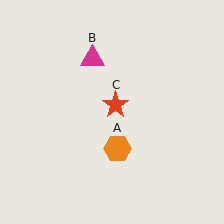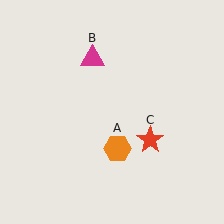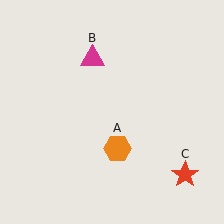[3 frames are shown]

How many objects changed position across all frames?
1 object changed position: red star (object C).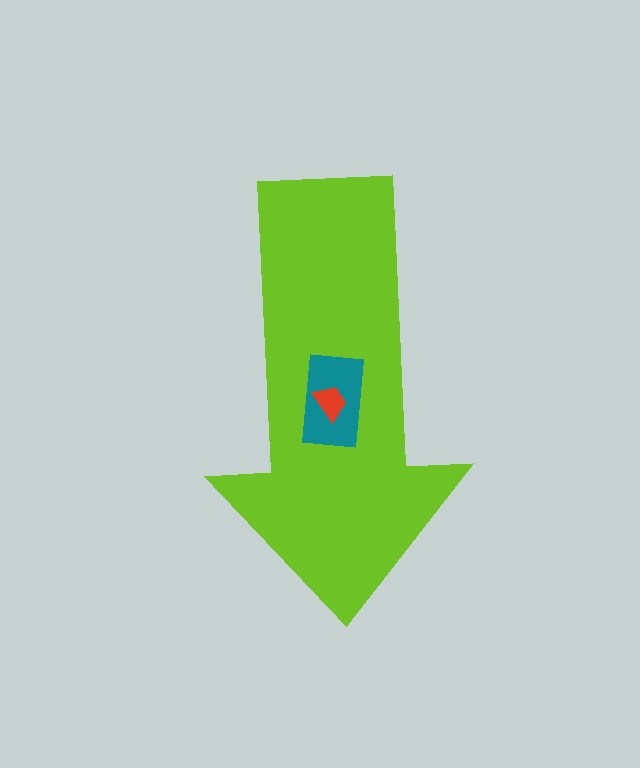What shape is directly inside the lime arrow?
The teal rectangle.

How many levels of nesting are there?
3.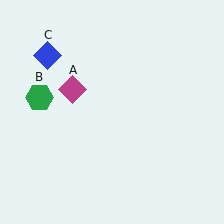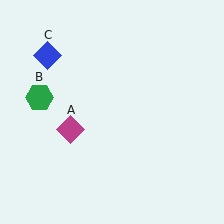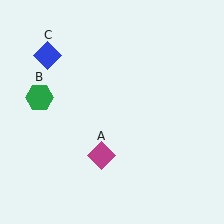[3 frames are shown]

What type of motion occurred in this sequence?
The magenta diamond (object A) rotated counterclockwise around the center of the scene.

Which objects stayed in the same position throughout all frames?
Green hexagon (object B) and blue diamond (object C) remained stationary.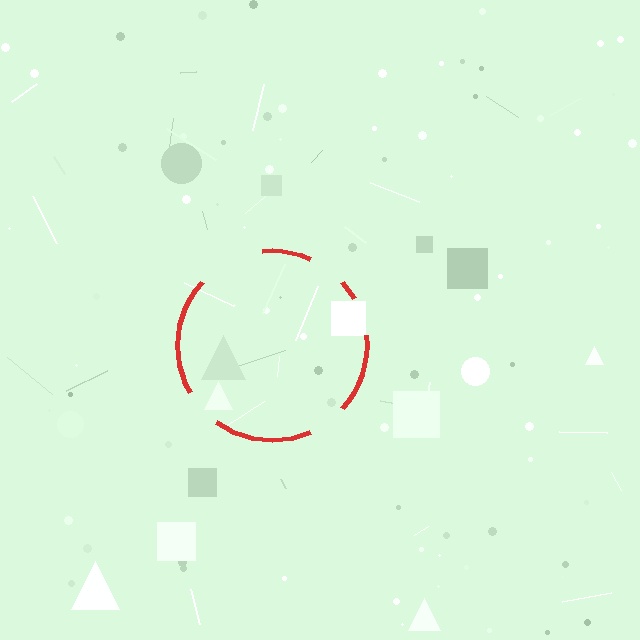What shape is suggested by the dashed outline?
The dashed outline suggests a circle.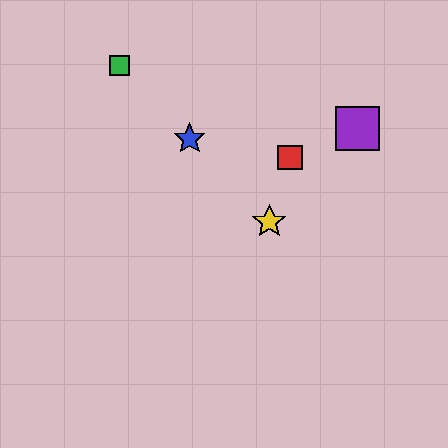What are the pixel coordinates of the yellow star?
The yellow star is at (269, 222).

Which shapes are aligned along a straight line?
The blue star, the green square, the yellow star are aligned along a straight line.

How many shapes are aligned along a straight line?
3 shapes (the blue star, the green square, the yellow star) are aligned along a straight line.